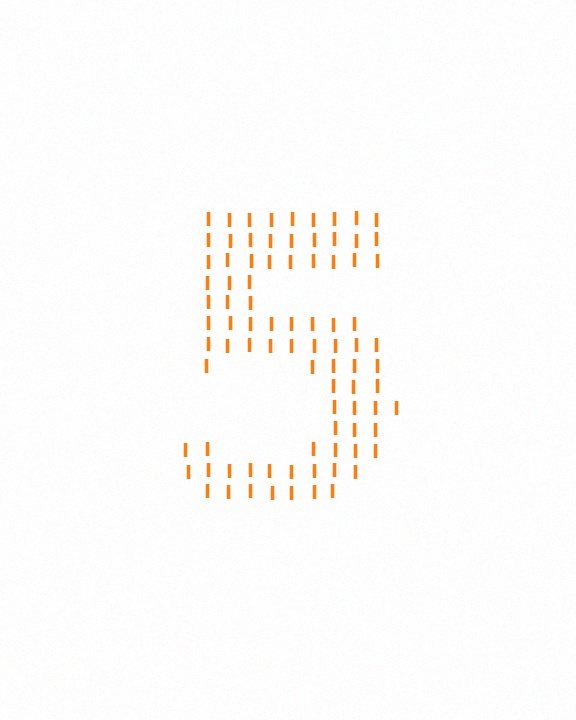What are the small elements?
The small elements are letter I's.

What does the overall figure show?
The overall figure shows the digit 5.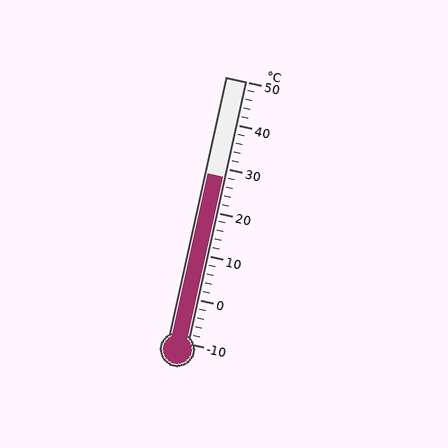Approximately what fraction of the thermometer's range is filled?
The thermometer is filled to approximately 65% of its range.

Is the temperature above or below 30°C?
The temperature is below 30°C.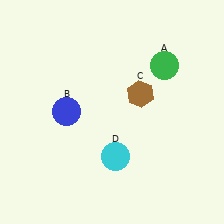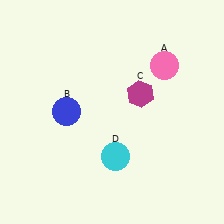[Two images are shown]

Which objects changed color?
A changed from green to pink. C changed from brown to magenta.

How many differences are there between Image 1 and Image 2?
There are 2 differences between the two images.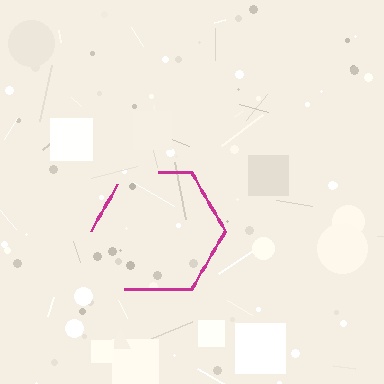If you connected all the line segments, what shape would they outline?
They would outline a hexagon.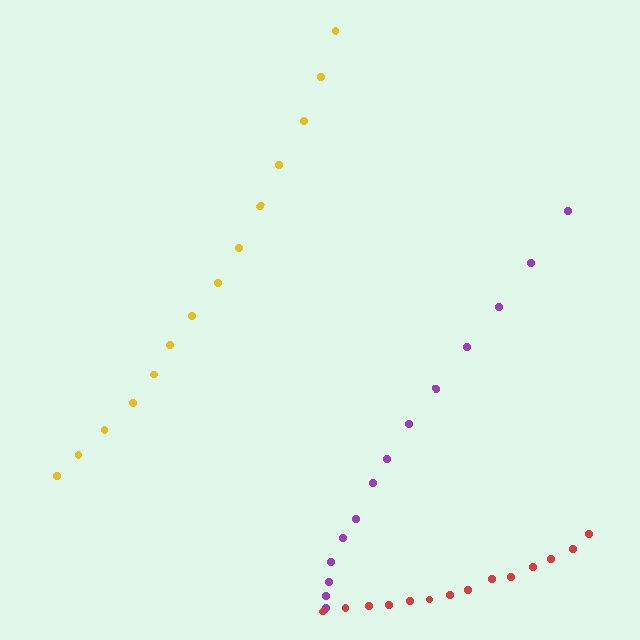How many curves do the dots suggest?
There are 3 distinct paths.